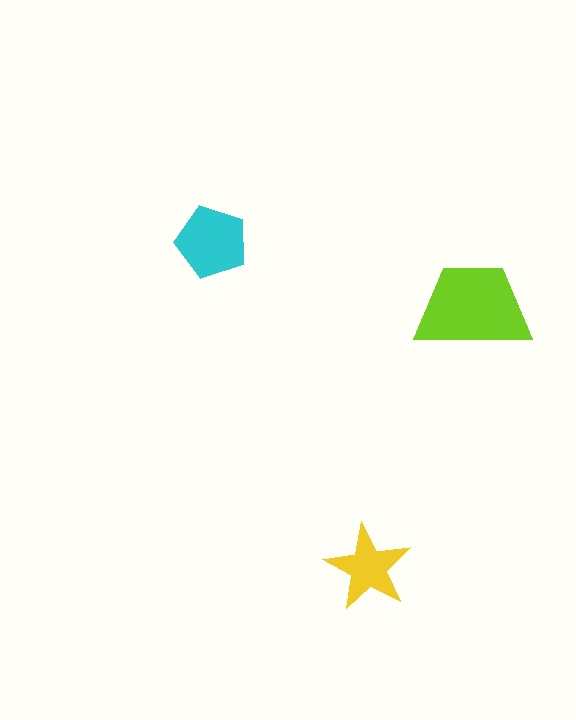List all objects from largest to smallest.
The lime trapezoid, the cyan pentagon, the yellow star.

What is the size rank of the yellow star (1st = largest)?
3rd.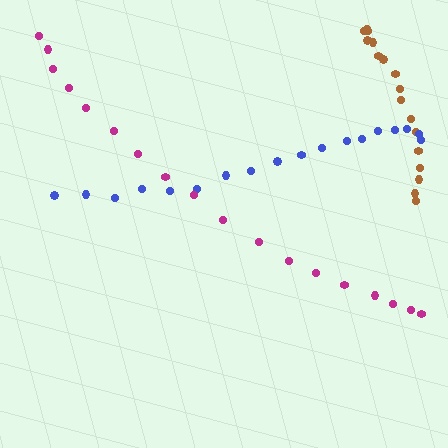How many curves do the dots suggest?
There are 3 distinct paths.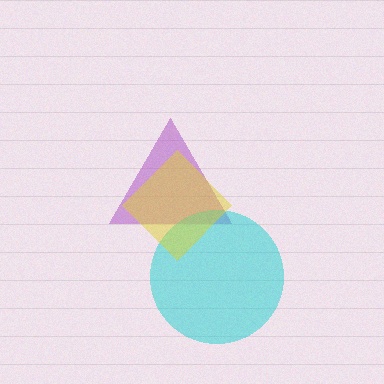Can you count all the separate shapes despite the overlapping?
Yes, there are 3 separate shapes.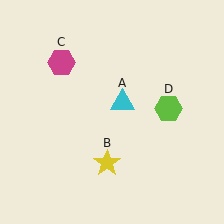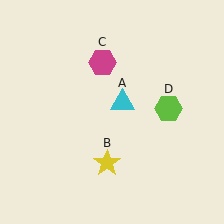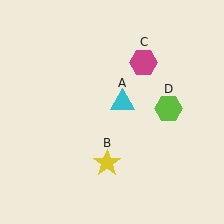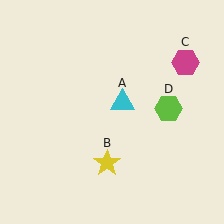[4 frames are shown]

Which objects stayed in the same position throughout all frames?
Cyan triangle (object A) and yellow star (object B) and lime hexagon (object D) remained stationary.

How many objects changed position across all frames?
1 object changed position: magenta hexagon (object C).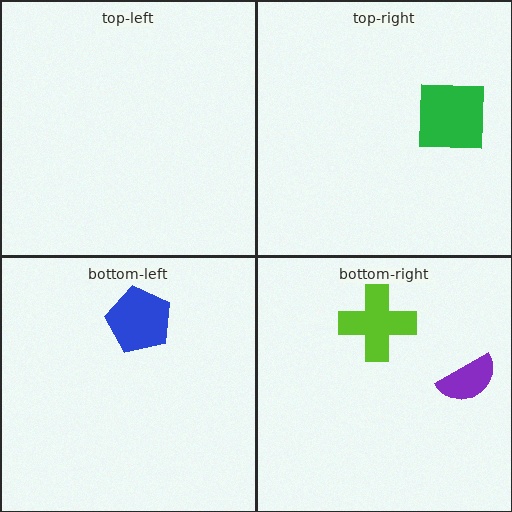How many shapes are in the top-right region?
1.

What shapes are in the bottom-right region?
The lime cross, the purple semicircle.